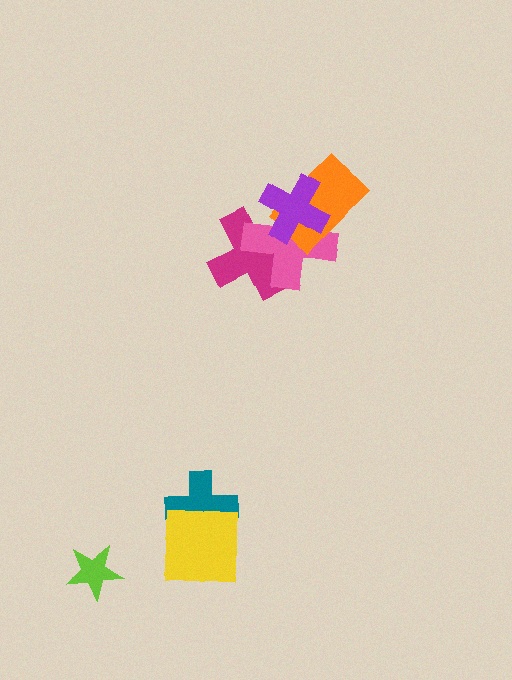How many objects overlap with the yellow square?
1 object overlaps with the yellow square.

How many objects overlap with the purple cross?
3 objects overlap with the purple cross.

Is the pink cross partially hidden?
Yes, it is partially covered by another shape.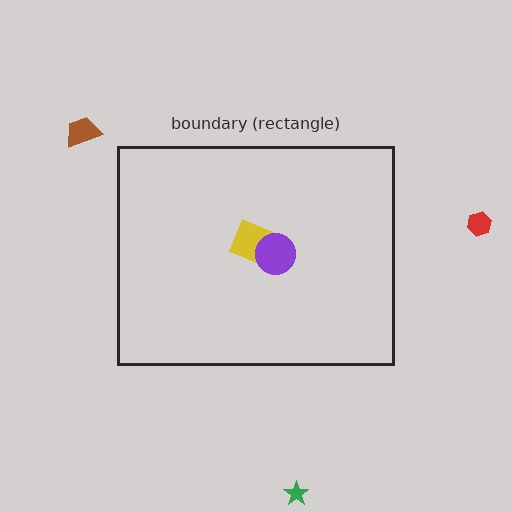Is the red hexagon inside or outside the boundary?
Outside.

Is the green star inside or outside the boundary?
Outside.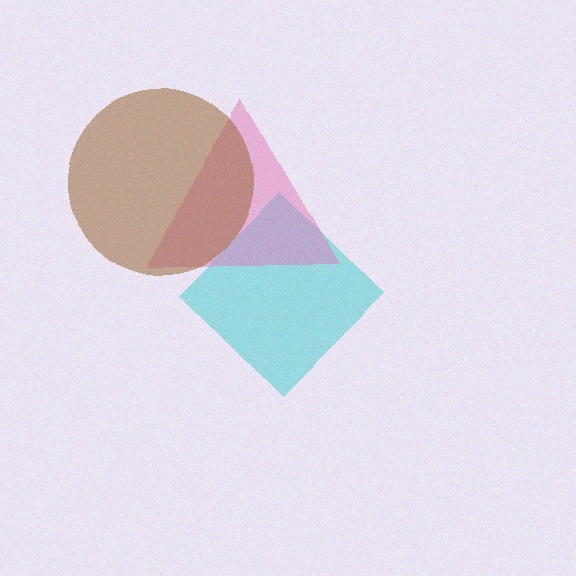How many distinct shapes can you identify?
There are 3 distinct shapes: a cyan diamond, a pink triangle, a brown circle.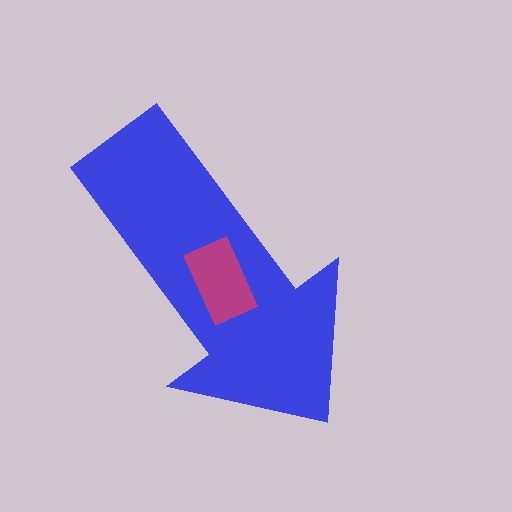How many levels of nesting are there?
2.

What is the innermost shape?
The magenta rectangle.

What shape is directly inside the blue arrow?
The magenta rectangle.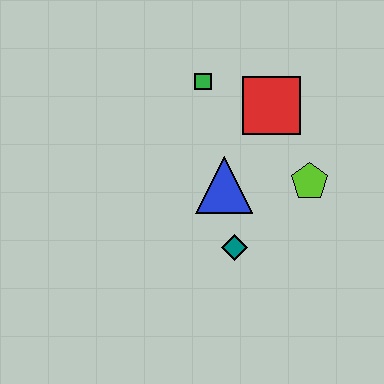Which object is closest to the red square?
The green square is closest to the red square.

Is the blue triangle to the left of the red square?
Yes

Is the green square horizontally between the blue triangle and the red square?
No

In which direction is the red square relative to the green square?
The red square is to the right of the green square.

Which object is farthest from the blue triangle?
The green square is farthest from the blue triangle.